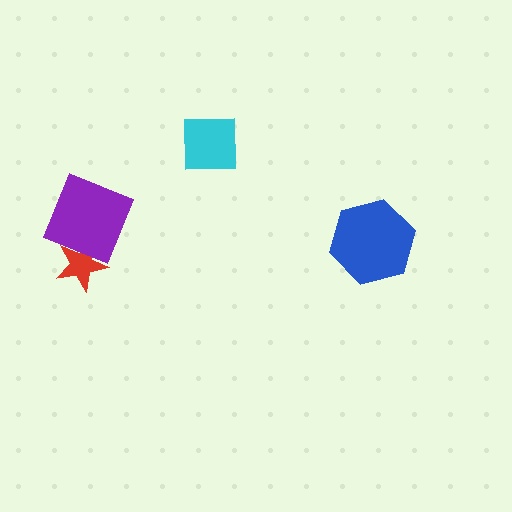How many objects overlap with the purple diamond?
1 object overlaps with the purple diamond.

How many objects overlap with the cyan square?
0 objects overlap with the cyan square.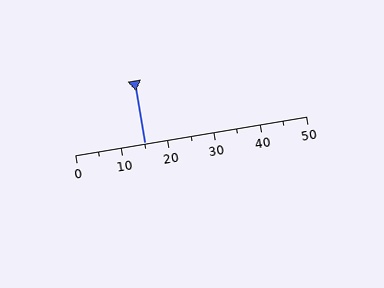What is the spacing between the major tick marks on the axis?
The major ticks are spaced 10 apart.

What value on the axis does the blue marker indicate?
The marker indicates approximately 15.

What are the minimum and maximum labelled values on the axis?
The axis runs from 0 to 50.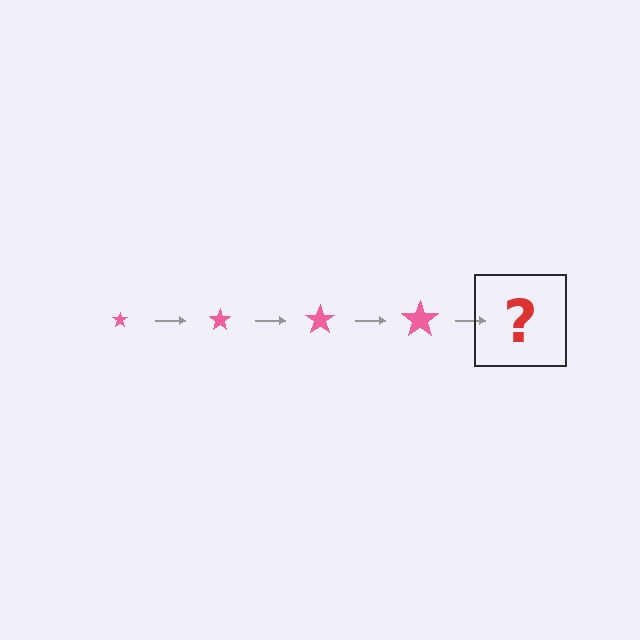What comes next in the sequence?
The next element should be a pink star, larger than the previous one.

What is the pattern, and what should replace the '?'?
The pattern is that the star gets progressively larger each step. The '?' should be a pink star, larger than the previous one.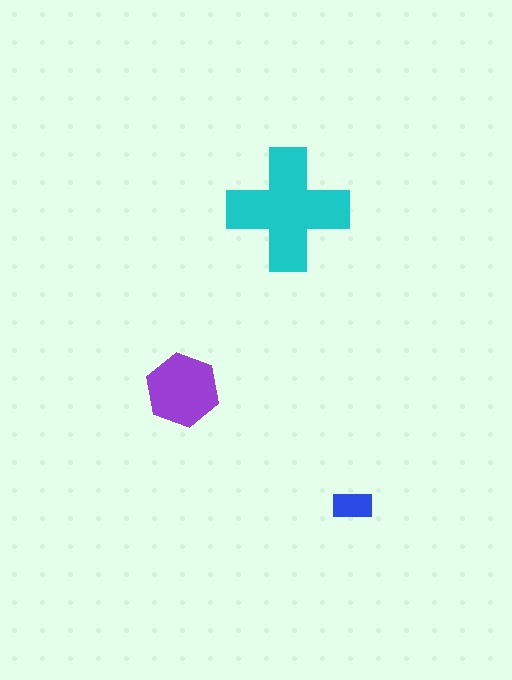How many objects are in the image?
There are 3 objects in the image.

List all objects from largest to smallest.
The cyan cross, the purple hexagon, the blue rectangle.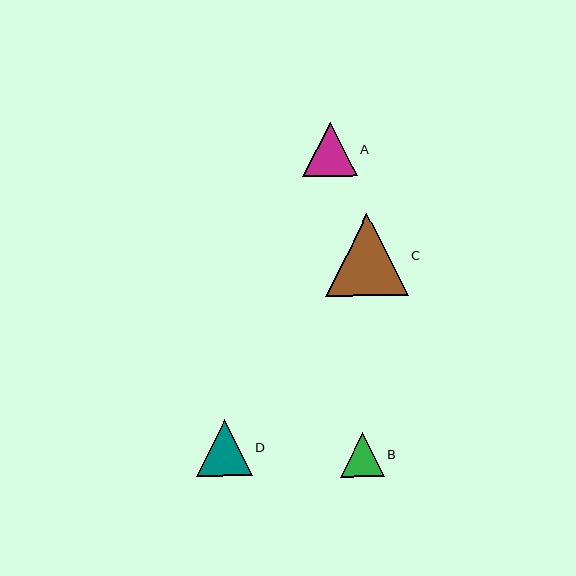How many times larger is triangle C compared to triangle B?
Triangle C is approximately 1.9 times the size of triangle B.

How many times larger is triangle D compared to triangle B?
Triangle D is approximately 1.3 times the size of triangle B.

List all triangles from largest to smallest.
From largest to smallest: C, D, A, B.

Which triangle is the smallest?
Triangle B is the smallest with a size of approximately 44 pixels.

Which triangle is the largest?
Triangle C is the largest with a size of approximately 82 pixels.